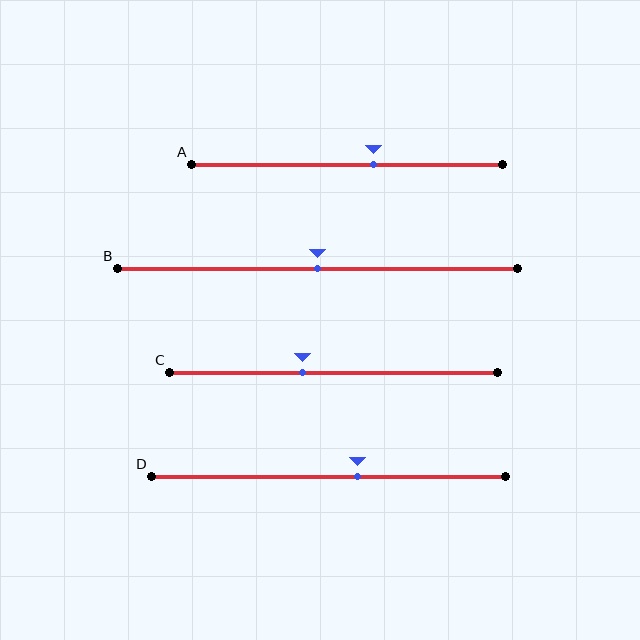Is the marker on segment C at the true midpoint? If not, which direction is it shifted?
No, the marker on segment C is shifted to the left by about 10% of the segment length.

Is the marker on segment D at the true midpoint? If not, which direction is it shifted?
No, the marker on segment D is shifted to the right by about 8% of the segment length.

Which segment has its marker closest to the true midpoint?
Segment B has its marker closest to the true midpoint.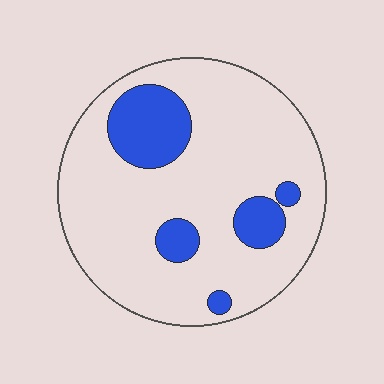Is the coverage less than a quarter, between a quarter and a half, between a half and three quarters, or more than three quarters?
Less than a quarter.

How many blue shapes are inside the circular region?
5.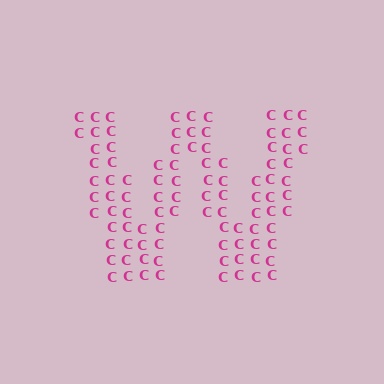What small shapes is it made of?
It is made of small letter C's.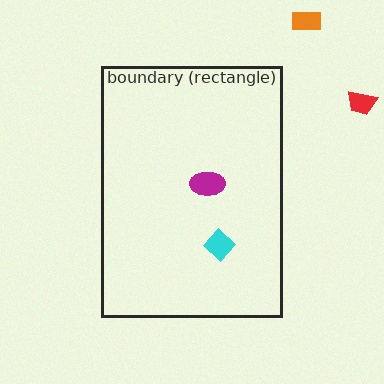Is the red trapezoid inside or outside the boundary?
Outside.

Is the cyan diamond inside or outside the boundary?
Inside.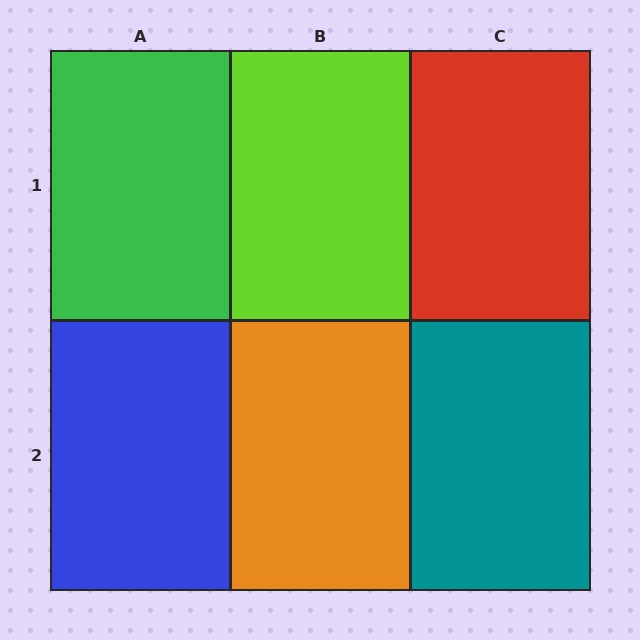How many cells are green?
1 cell is green.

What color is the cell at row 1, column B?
Lime.